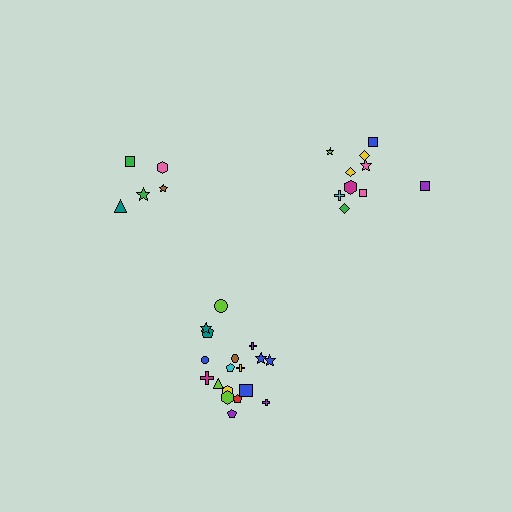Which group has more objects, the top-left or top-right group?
The top-right group.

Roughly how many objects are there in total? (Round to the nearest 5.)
Roughly 35 objects in total.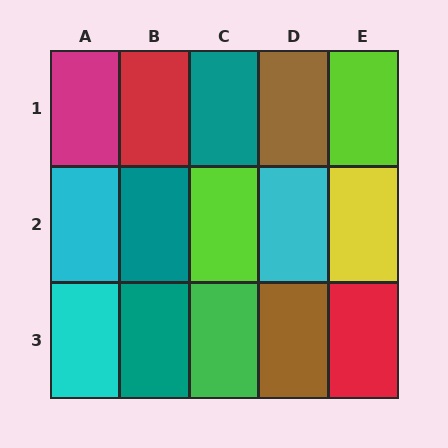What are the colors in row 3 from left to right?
Cyan, teal, green, brown, red.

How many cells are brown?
2 cells are brown.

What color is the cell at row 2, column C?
Lime.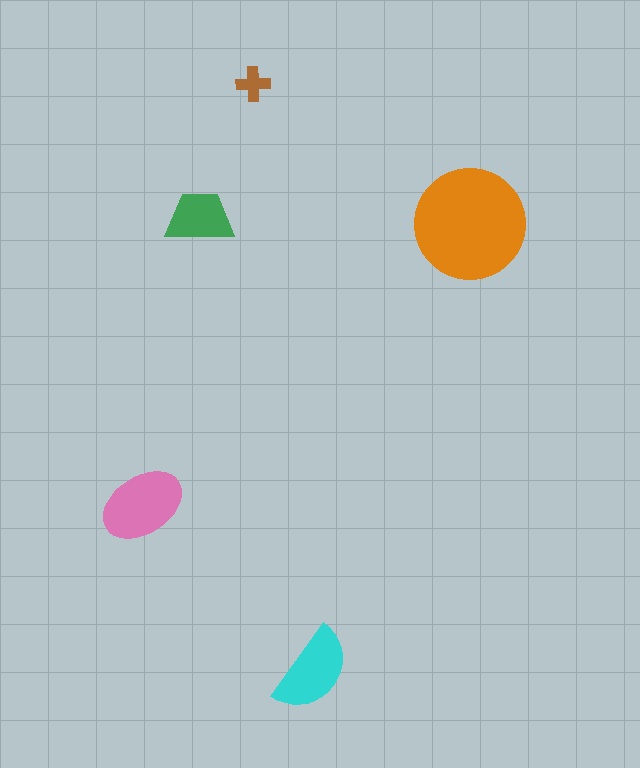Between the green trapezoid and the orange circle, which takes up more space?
The orange circle.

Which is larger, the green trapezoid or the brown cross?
The green trapezoid.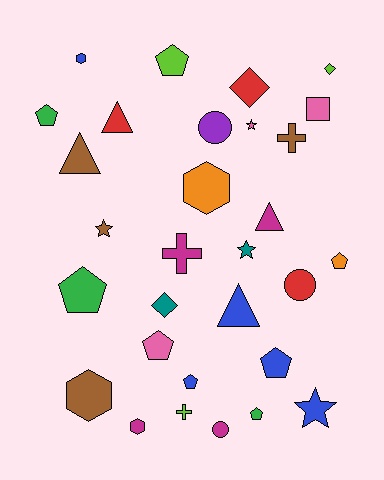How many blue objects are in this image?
There are 5 blue objects.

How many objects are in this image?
There are 30 objects.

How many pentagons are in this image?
There are 8 pentagons.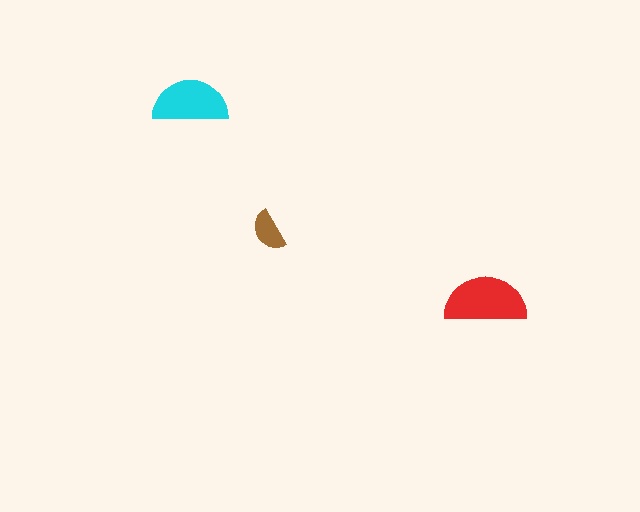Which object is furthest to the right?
The red semicircle is rightmost.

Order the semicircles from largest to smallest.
the red one, the cyan one, the brown one.